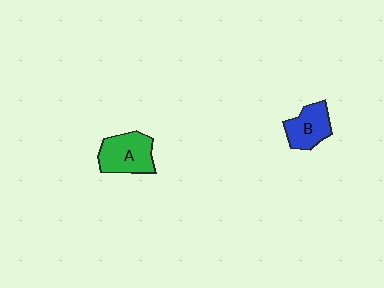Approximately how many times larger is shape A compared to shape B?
Approximately 1.3 times.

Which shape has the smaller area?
Shape B (blue).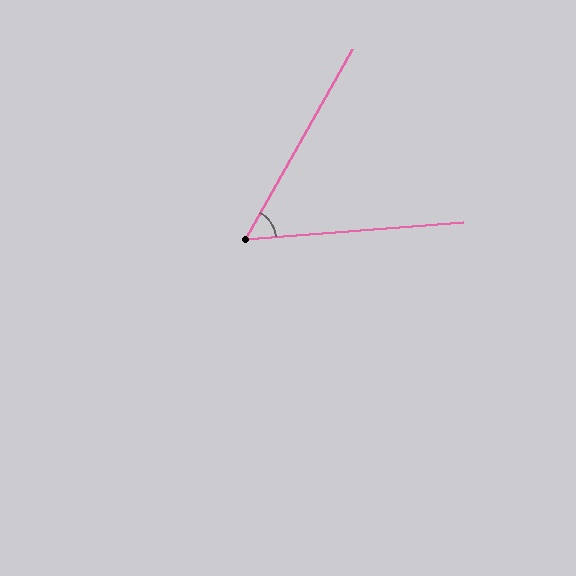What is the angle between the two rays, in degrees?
Approximately 56 degrees.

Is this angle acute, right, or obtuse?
It is acute.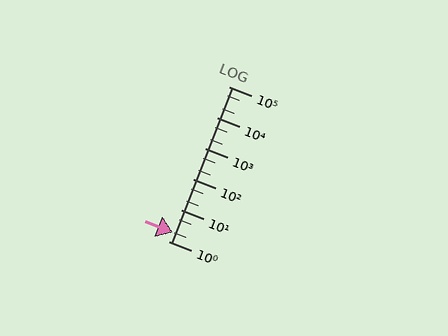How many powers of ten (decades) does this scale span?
The scale spans 5 decades, from 1 to 100000.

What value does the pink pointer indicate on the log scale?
The pointer indicates approximately 2.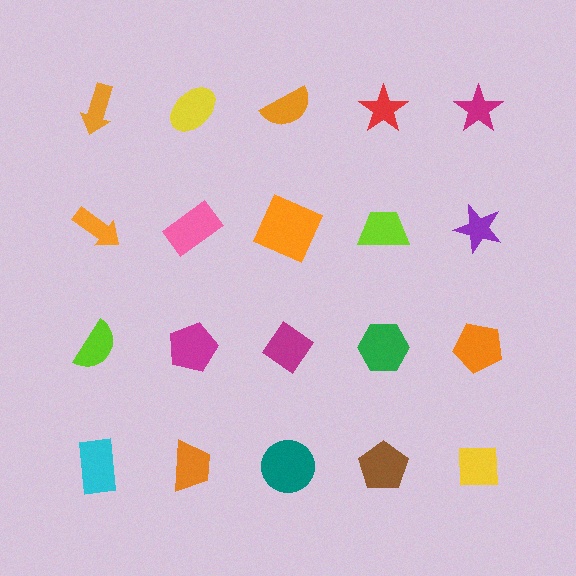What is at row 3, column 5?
An orange pentagon.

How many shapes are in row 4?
5 shapes.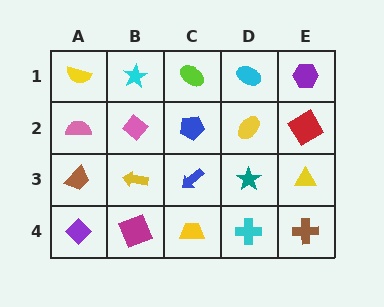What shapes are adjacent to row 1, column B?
A pink diamond (row 2, column B), a yellow semicircle (row 1, column A), a lime ellipse (row 1, column C).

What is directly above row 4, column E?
A yellow triangle.